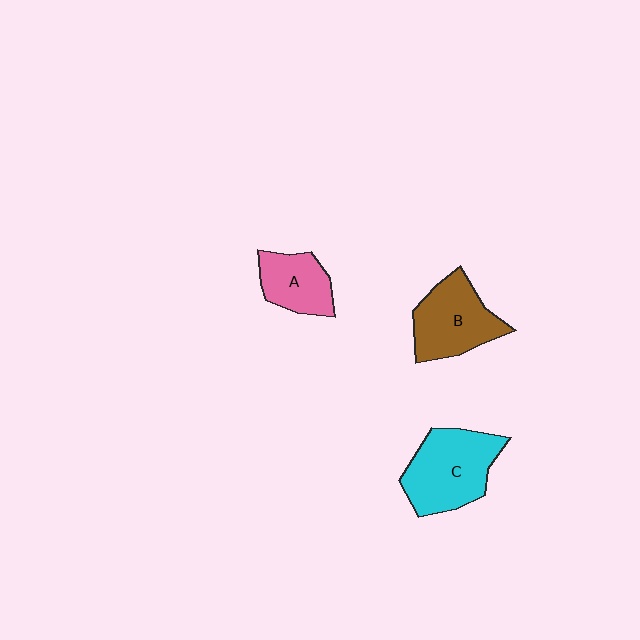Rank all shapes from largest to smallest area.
From largest to smallest: C (cyan), B (brown), A (pink).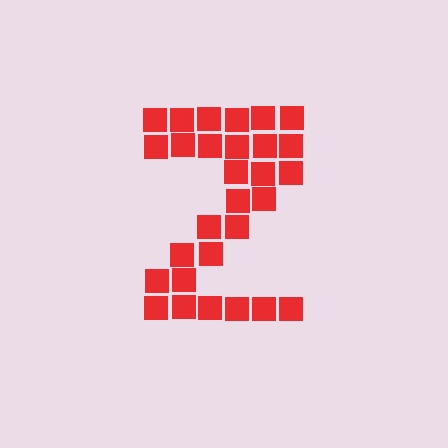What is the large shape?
The large shape is the letter Z.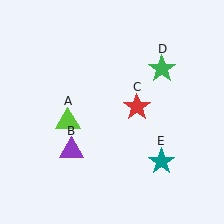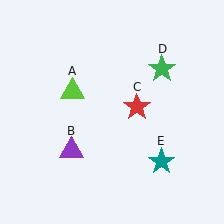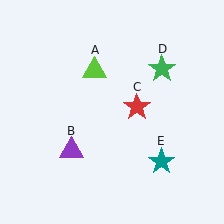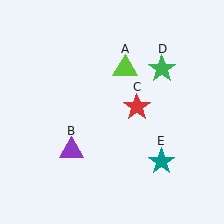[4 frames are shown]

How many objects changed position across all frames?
1 object changed position: lime triangle (object A).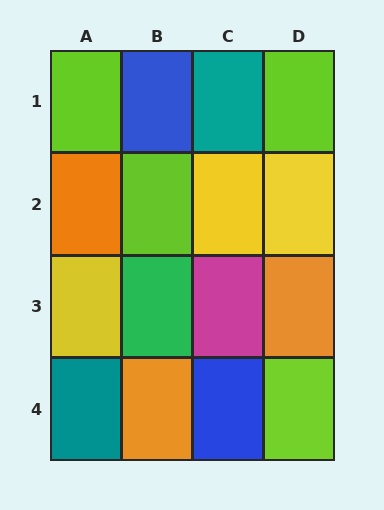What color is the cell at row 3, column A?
Yellow.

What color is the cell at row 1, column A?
Lime.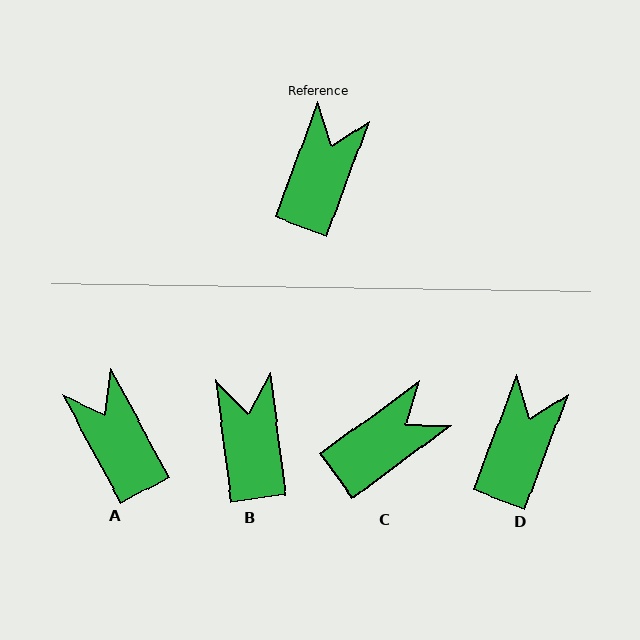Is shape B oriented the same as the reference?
No, it is off by about 28 degrees.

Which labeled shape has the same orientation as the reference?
D.